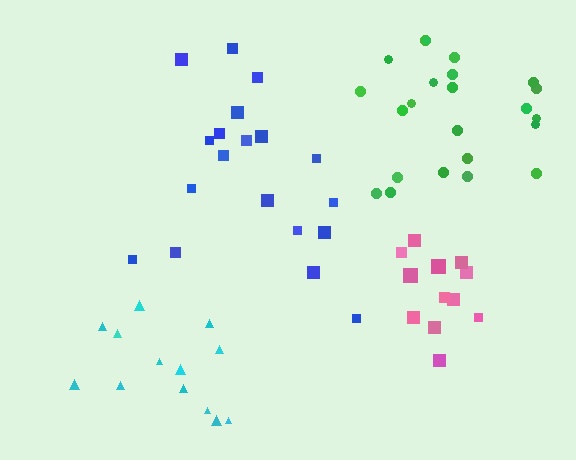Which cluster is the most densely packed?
Pink.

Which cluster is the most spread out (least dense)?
Blue.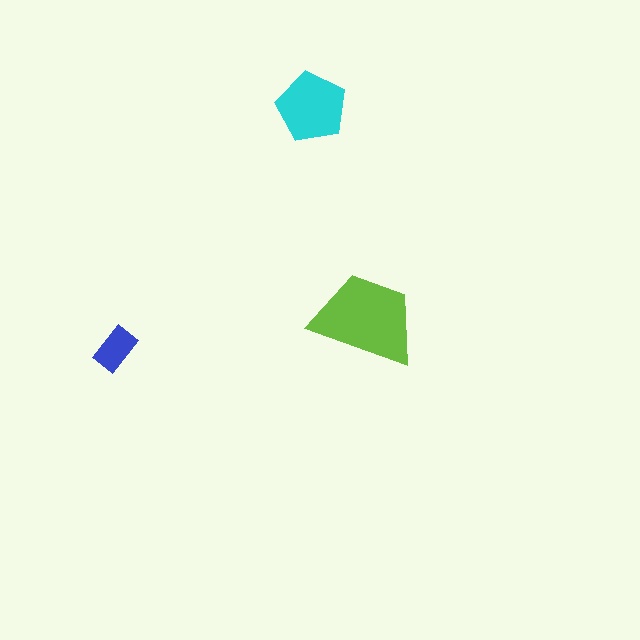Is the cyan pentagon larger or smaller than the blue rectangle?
Larger.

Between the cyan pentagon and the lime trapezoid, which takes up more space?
The lime trapezoid.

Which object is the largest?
The lime trapezoid.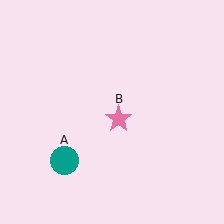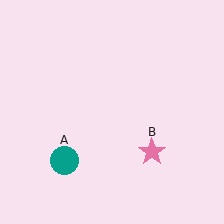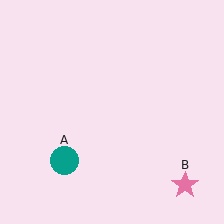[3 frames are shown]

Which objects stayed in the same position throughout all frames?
Teal circle (object A) remained stationary.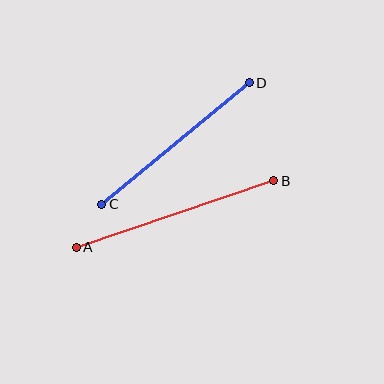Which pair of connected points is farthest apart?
Points A and B are farthest apart.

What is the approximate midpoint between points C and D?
The midpoint is at approximately (175, 144) pixels.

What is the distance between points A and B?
The distance is approximately 209 pixels.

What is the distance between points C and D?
The distance is approximately 192 pixels.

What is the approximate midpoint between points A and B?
The midpoint is at approximately (175, 214) pixels.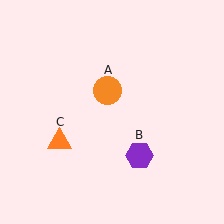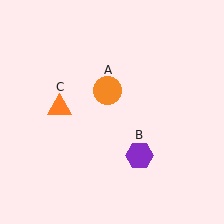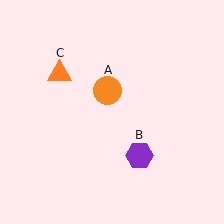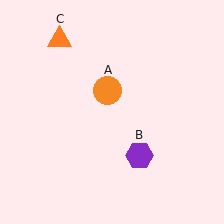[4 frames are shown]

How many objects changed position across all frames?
1 object changed position: orange triangle (object C).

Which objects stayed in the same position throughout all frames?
Orange circle (object A) and purple hexagon (object B) remained stationary.